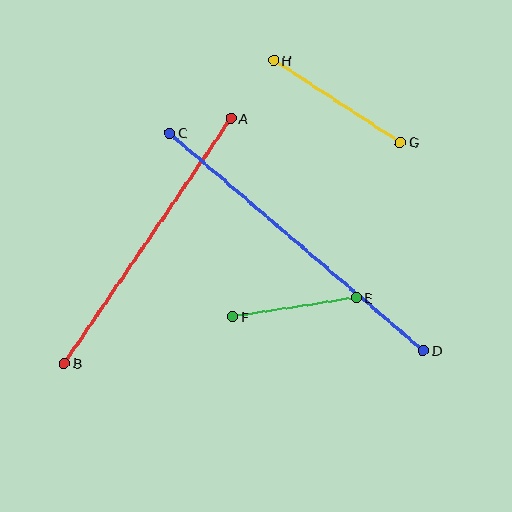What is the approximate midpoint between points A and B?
The midpoint is at approximately (148, 241) pixels.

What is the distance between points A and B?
The distance is approximately 296 pixels.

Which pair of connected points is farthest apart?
Points C and D are farthest apart.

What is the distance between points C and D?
The distance is approximately 334 pixels.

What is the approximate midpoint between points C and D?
The midpoint is at approximately (296, 242) pixels.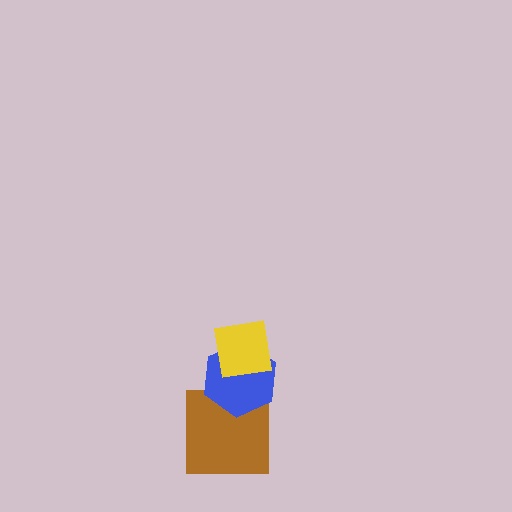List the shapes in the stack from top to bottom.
From top to bottom: the yellow square, the blue hexagon, the brown square.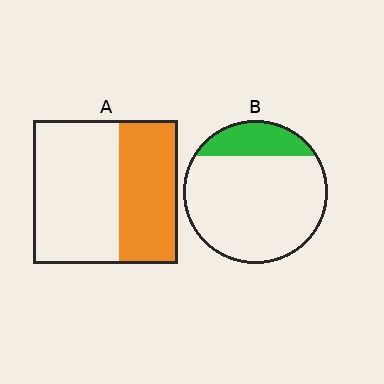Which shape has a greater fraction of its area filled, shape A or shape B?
Shape A.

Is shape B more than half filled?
No.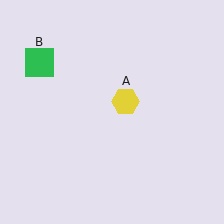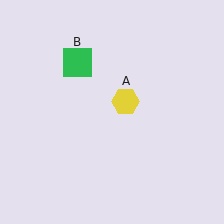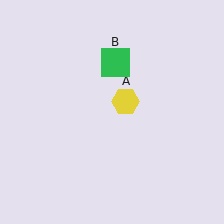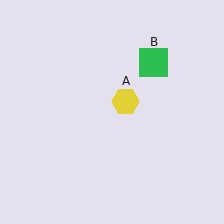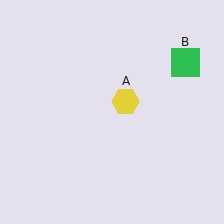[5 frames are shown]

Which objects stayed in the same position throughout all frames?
Yellow hexagon (object A) remained stationary.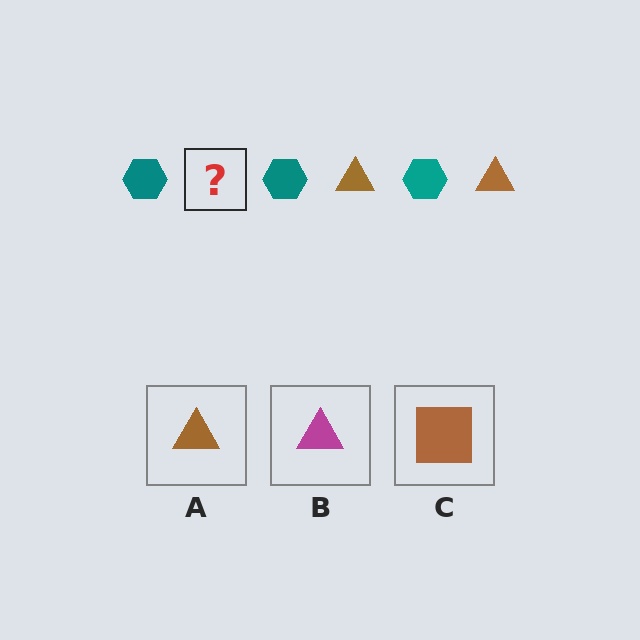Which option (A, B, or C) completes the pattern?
A.